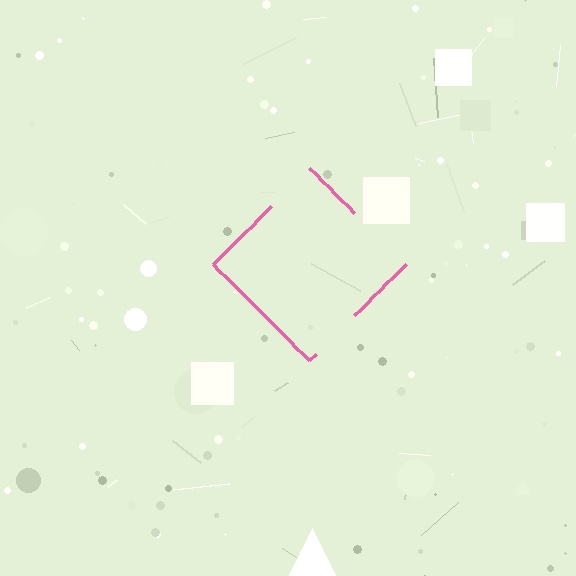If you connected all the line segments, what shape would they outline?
They would outline a diamond.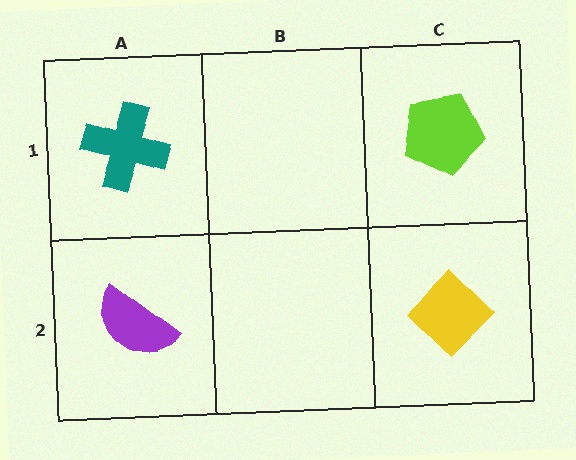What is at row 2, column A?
A purple semicircle.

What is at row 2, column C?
A yellow diamond.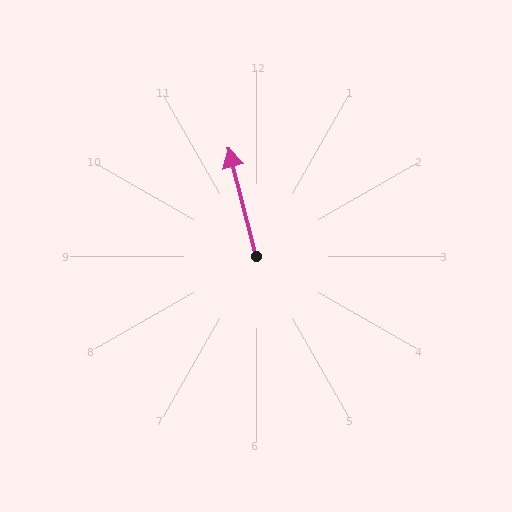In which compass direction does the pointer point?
North.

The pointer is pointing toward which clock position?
Roughly 12 o'clock.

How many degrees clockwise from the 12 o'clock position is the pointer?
Approximately 346 degrees.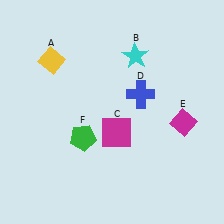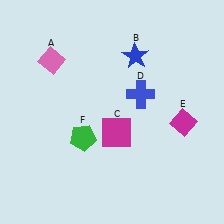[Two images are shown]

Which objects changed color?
A changed from yellow to pink. B changed from cyan to blue.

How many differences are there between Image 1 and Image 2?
There are 2 differences between the two images.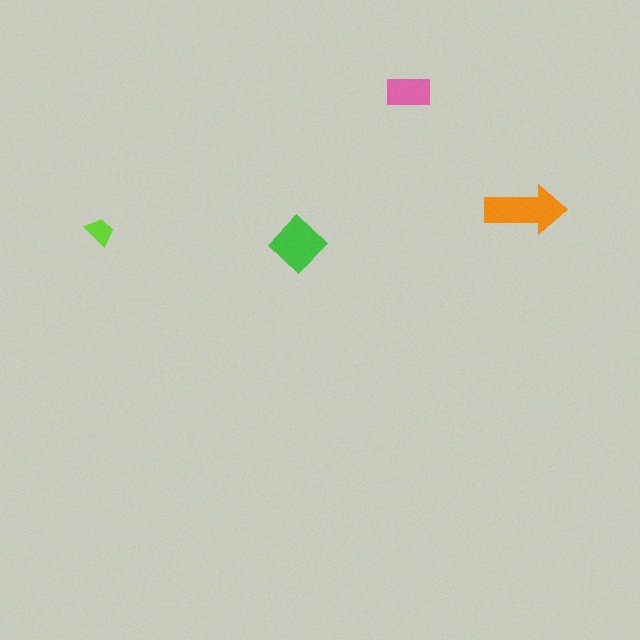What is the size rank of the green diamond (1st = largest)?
2nd.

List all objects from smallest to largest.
The lime trapezoid, the pink rectangle, the green diamond, the orange arrow.